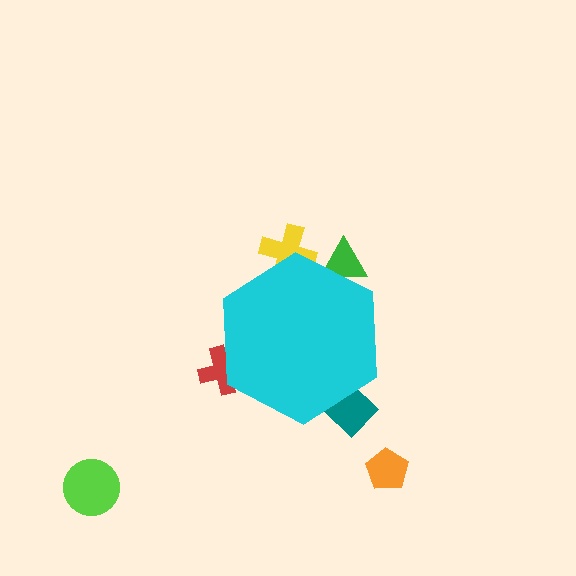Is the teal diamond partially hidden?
Yes, the teal diamond is partially hidden behind the cyan hexagon.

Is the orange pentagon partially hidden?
No, the orange pentagon is fully visible.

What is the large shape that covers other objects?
A cyan hexagon.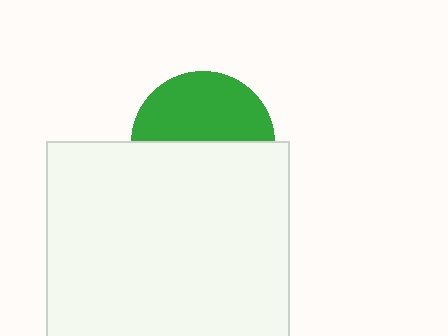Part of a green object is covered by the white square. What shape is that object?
It is a circle.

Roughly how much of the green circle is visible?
About half of it is visible (roughly 49%).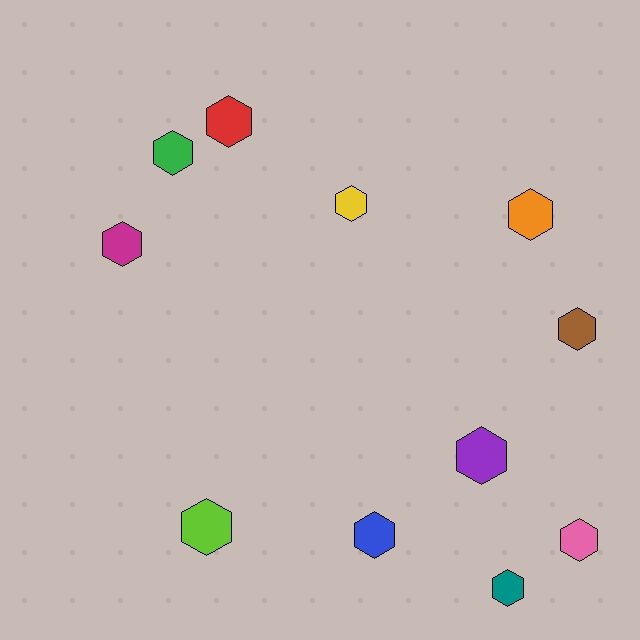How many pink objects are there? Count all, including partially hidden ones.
There is 1 pink object.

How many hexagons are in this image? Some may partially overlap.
There are 11 hexagons.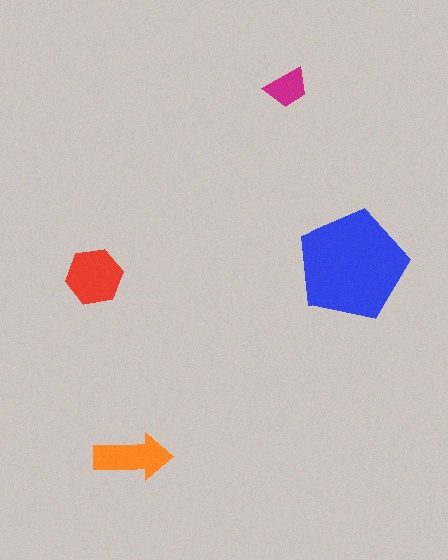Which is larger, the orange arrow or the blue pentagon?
The blue pentagon.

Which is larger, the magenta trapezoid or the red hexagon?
The red hexagon.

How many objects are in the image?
There are 4 objects in the image.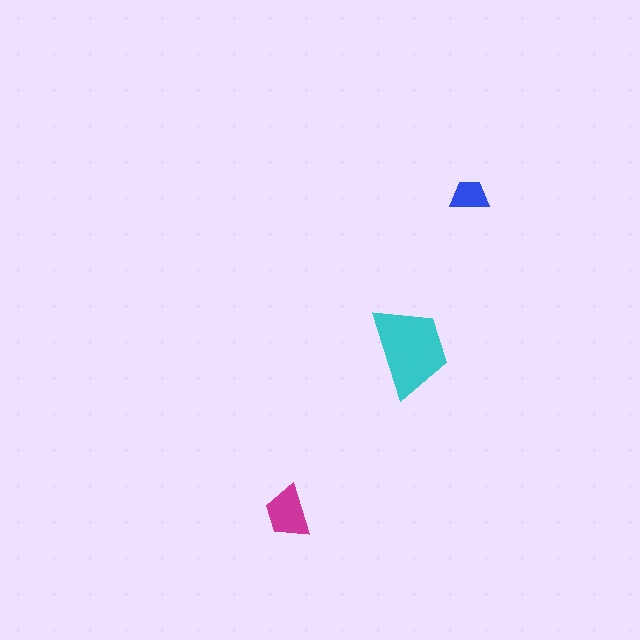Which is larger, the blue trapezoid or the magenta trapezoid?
The magenta one.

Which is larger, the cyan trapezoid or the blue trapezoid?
The cyan one.